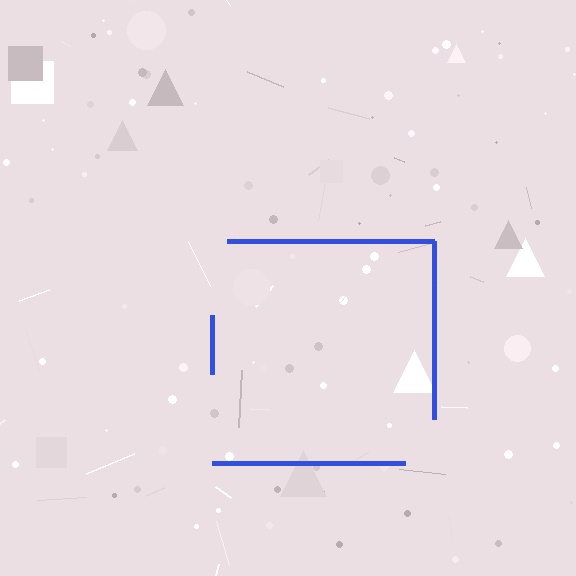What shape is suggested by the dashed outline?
The dashed outline suggests a square.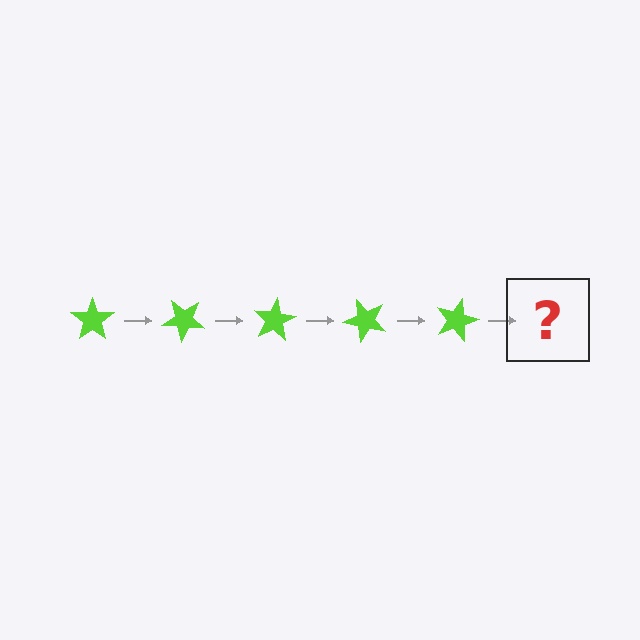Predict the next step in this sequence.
The next step is a lime star rotated 200 degrees.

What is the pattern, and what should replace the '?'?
The pattern is that the star rotates 40 degrees each step. The '?' should be a lime star rotated 200 degrees.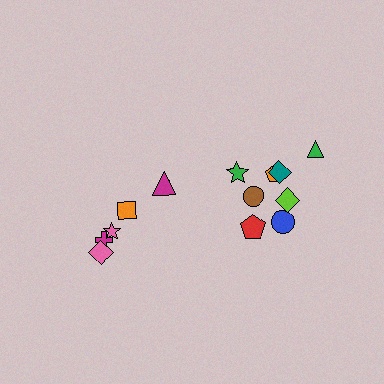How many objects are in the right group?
There are 8 objects.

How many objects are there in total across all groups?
There are 13 objects.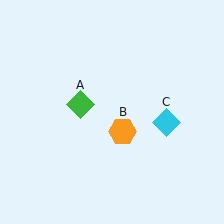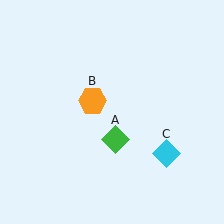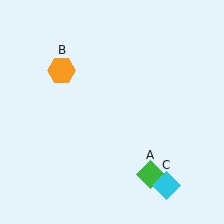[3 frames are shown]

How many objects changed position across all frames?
3 objects changed position: green diamond (object A), orange hexagon (object B), cyan diamond (object C).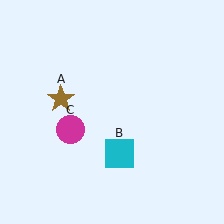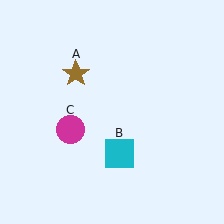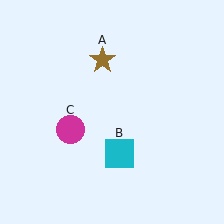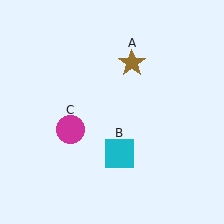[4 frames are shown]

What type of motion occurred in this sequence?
The brown star (object A) rotated clockwise around the center of the scene.